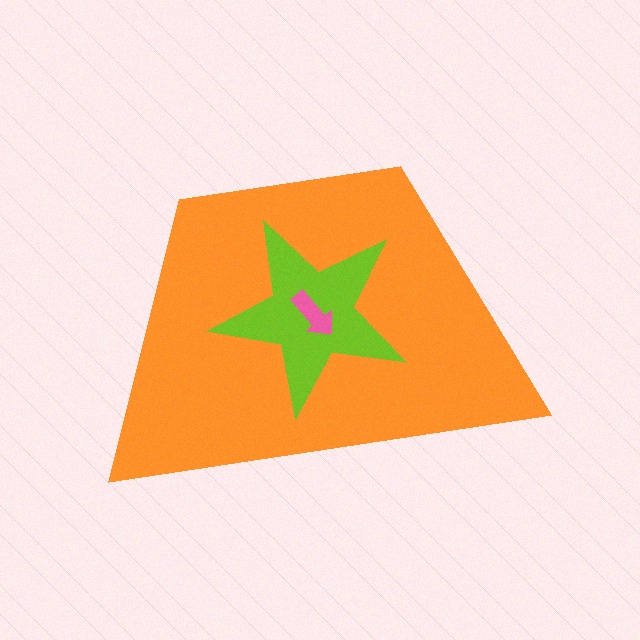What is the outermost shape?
The orange trapezoid.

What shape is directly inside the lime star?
The pink arrow.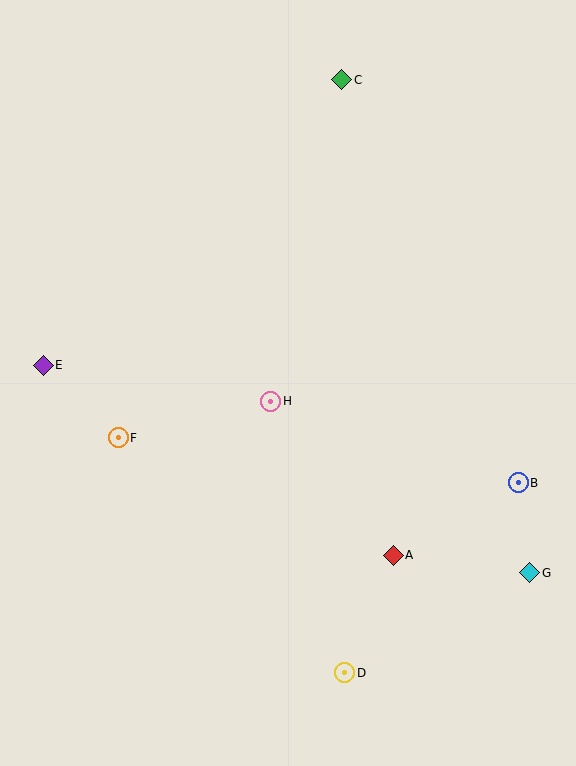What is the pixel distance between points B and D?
The distance between B and D is 257 pixels.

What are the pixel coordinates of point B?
Point B is at (518, 483).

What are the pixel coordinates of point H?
Point H is at (271, 401).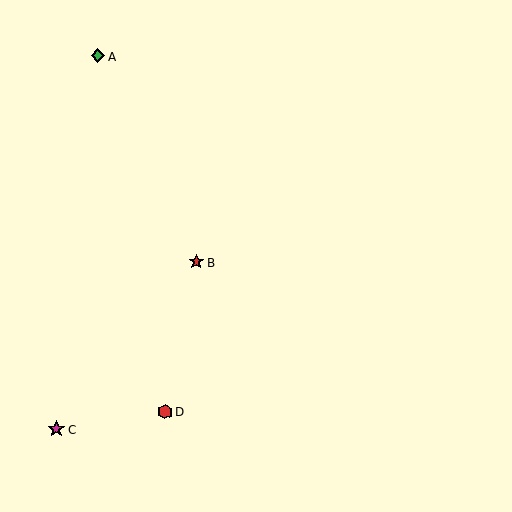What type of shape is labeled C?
Shape C is a magenta star.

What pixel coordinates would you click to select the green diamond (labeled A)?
Click at (98, 56) to select the green diamond A.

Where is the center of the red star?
The center of the red star is at (196, 262).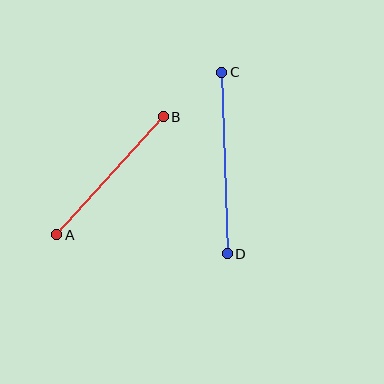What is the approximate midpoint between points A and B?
The midpoint is at approximately (110, 176) pixels.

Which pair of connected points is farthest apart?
Points C and D are farthest apart.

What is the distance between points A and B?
The distance is approximately 159 pixels.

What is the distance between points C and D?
The distance is approximately 182 pixels.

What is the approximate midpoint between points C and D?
The midpoint is at approximately (225, 163) pixels.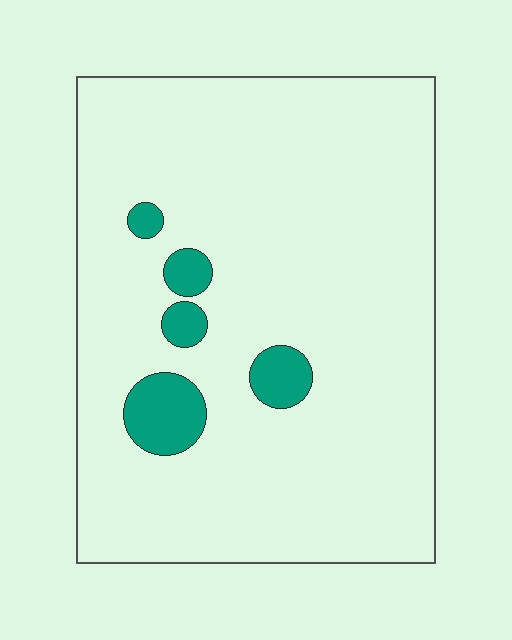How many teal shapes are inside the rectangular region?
5.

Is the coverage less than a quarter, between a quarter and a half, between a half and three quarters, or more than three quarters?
Less than a quarter.